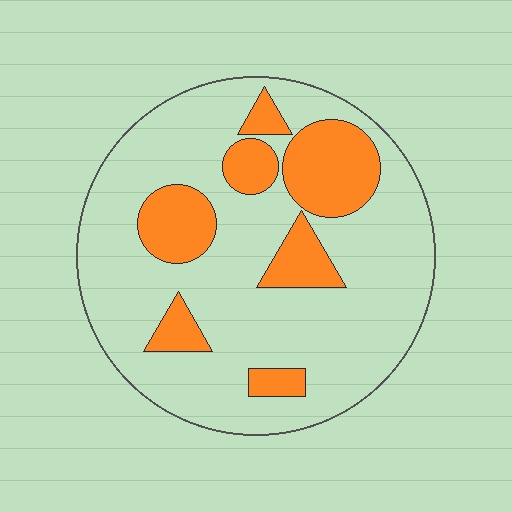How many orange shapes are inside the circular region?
7.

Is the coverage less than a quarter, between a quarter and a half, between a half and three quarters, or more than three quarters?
Less than a quarter.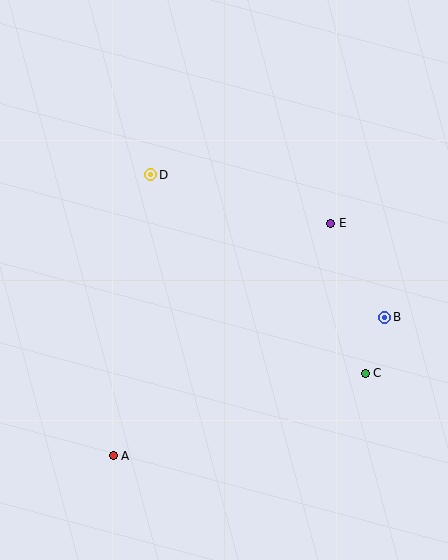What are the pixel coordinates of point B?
Point B is at (385, 317).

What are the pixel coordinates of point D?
Point D is at (151, 175).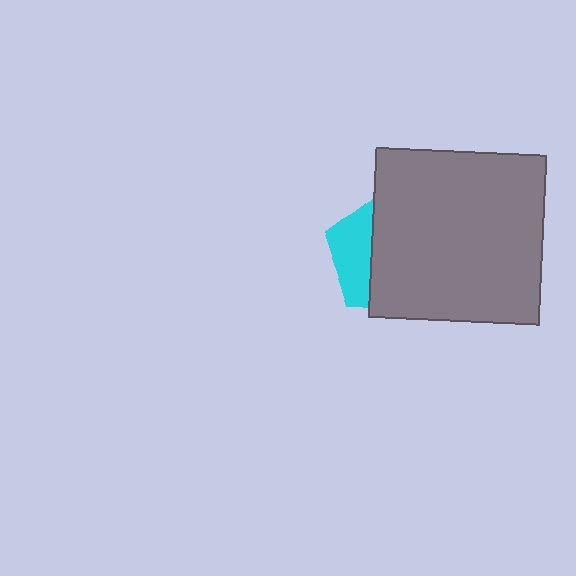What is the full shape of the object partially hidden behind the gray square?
The partially hidden object is a cyan pentagon.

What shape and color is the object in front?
The object in front is a gray square.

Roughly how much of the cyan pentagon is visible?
A small part of it is visible (roughly 32%).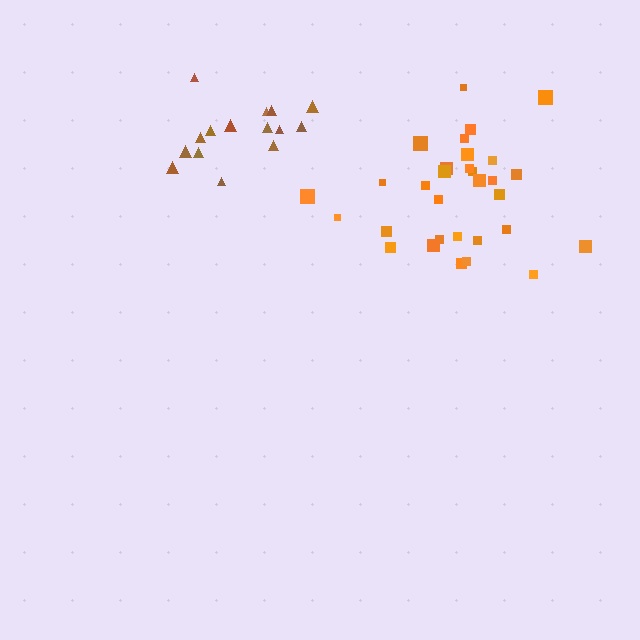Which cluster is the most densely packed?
Brown.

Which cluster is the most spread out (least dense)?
Orange.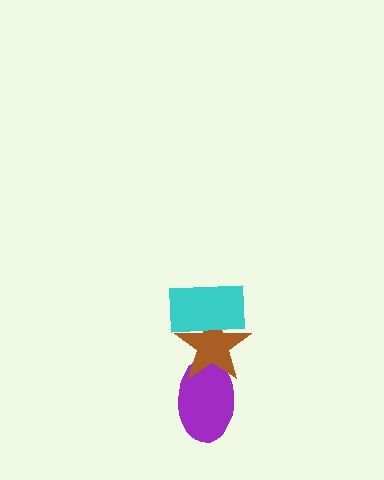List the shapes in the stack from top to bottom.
From top to bottom: the cyan rectangle, the brown star, the purple ellipse.